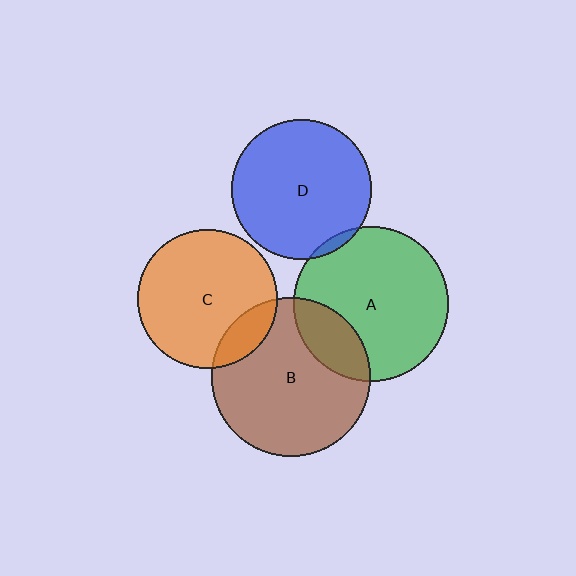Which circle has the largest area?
Circle B (brown).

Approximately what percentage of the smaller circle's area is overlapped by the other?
Approximately 5%.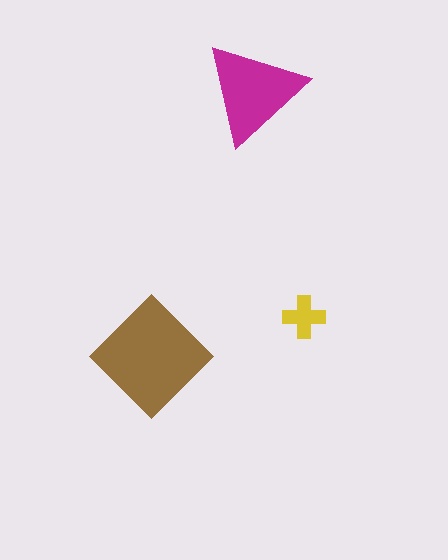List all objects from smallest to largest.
The yellow cross, the magenta triangle, the brown diamond.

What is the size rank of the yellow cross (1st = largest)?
3rd.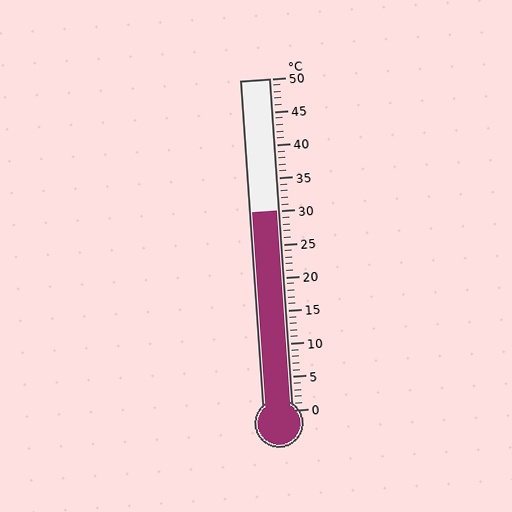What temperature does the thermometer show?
The thermometer shows approximately 30°C.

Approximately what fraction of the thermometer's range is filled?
The thermometer is filled to approximately 60% of its range.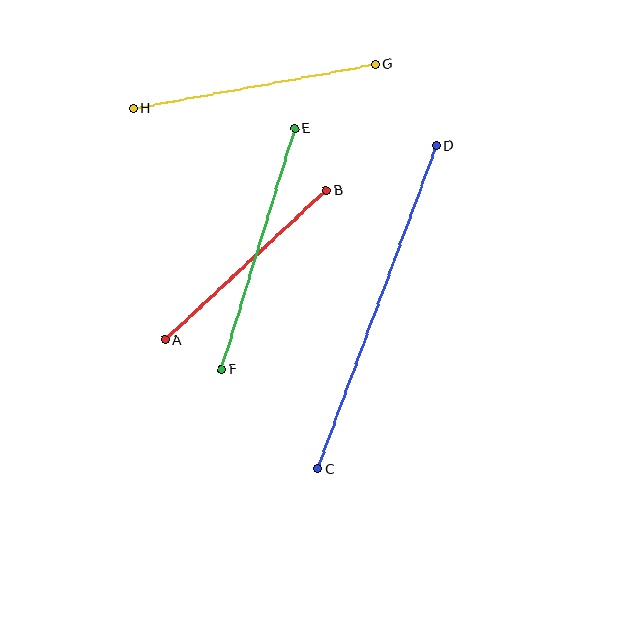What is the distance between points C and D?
The distance is approximately 344 pixels.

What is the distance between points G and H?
The distance is approximately 246 pixels.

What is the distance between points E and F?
The distance is approximately 252 pixels.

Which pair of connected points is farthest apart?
Points C and D are farthest apart.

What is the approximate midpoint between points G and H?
The midpoint is at approximately (254, 86) pixels.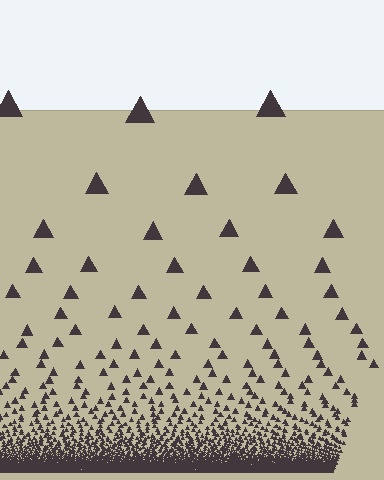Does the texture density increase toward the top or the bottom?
Density increases toward the bottom.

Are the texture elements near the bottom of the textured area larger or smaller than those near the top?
Smaller. The gradient is inverted — elements near the bottom are smaller and denser.